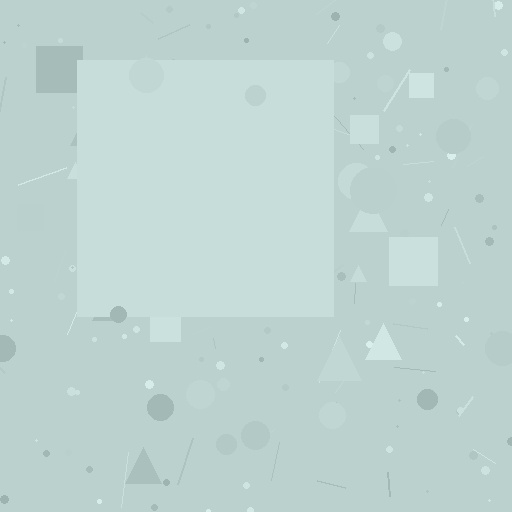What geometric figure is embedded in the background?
A square is embedded in the background.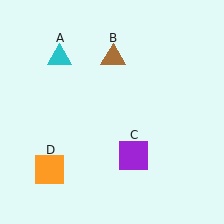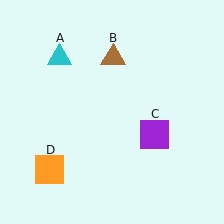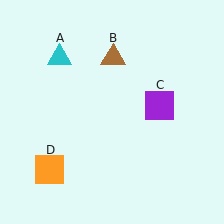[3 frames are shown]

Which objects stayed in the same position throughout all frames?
Cyan triangle (object A) and brown triangle (object B) and orange square (object D) remained stationary.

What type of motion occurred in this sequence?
The purple square (object C) rotated counterclockwise around the center of the scene.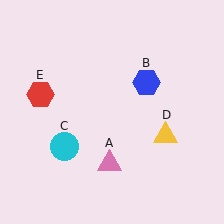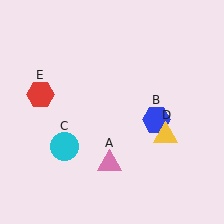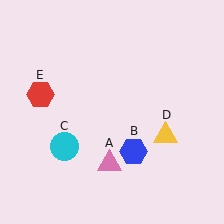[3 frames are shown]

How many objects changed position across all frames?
1 object changed position: blue hexagon (object B).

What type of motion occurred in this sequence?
The blue hexagon (object B) rotated clockwise around the center of the scene.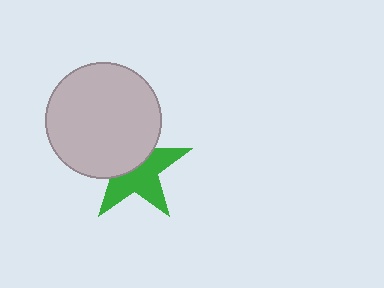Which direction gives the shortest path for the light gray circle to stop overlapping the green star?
Moving toward the upper-left gives the shortest separation.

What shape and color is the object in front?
The object in front is a light gray circle.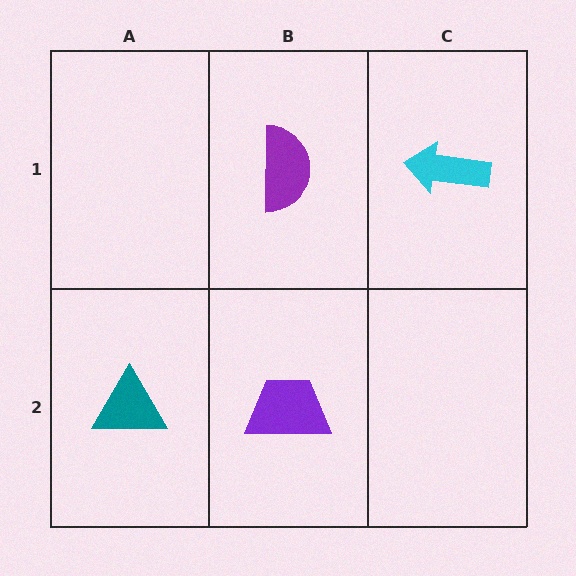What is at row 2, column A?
A teal triangle.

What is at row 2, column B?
A purple trapezoid.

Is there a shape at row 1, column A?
No, that cell is empty.